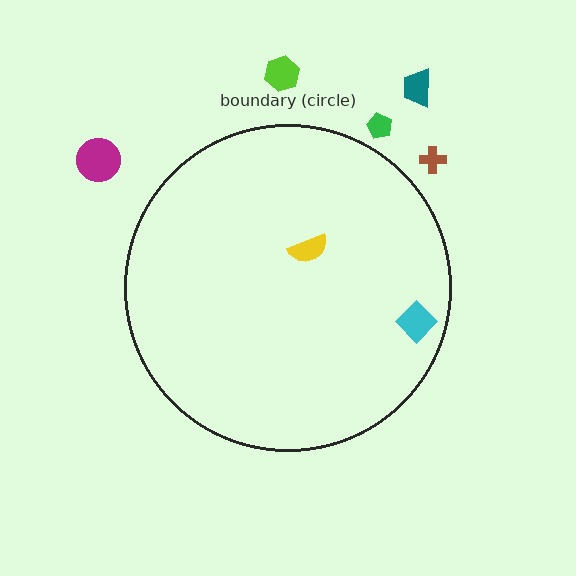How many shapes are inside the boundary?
2 inside, 5 outside.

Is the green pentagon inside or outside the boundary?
Outside.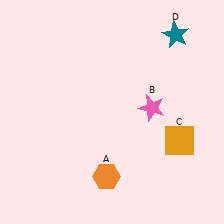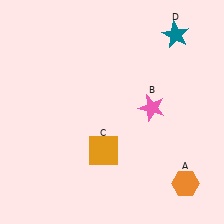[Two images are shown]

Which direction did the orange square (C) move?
The orange square (C) moved left.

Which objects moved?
The objects that moved are: the orange hexagon (A), the orange square (C).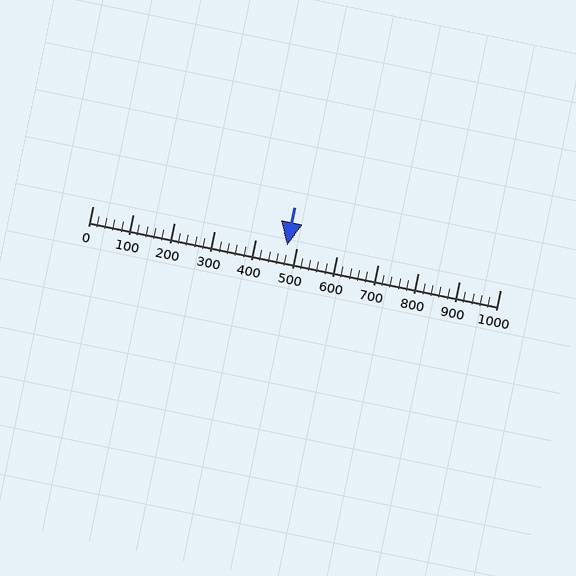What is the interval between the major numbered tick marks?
The major tick marks are spaced 100 units apart.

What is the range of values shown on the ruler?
The ruler shows values from 0 to 1000.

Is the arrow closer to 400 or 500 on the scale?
The arrow is closer to 500.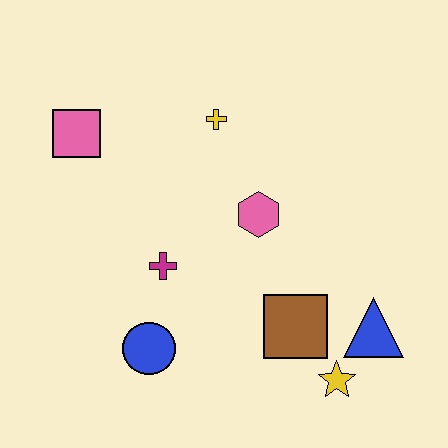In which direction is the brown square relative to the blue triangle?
The brown square is to the left of the blue triangle.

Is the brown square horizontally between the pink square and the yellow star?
Yes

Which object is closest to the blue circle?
The magenta cross is closest to the blue circle.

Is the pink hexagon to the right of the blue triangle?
No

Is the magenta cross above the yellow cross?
No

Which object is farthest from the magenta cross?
The blue triangle is farthest from the magenta cross.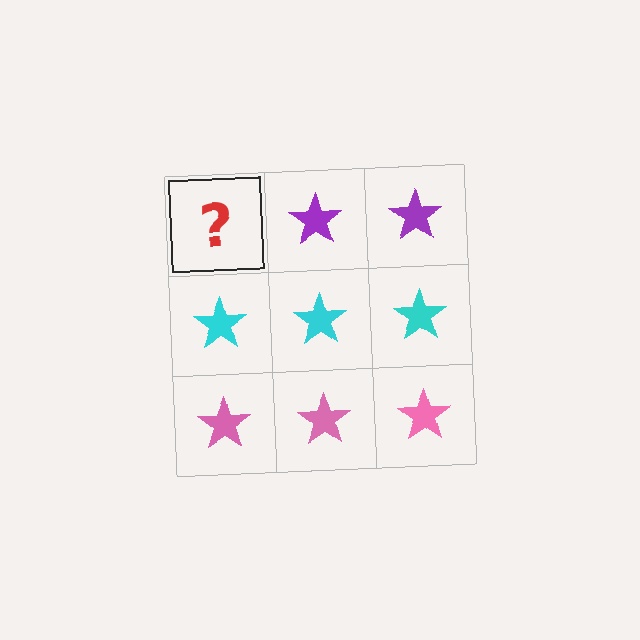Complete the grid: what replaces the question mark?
The question mark should be replaced with a purple star.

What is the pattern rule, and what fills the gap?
The rule is that each row has a consistent color. The gap should be filled with a purple star.